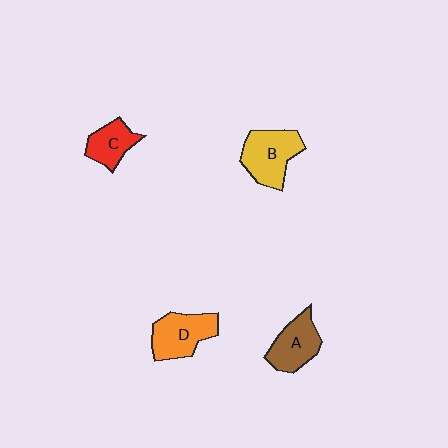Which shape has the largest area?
Shape B (yellow).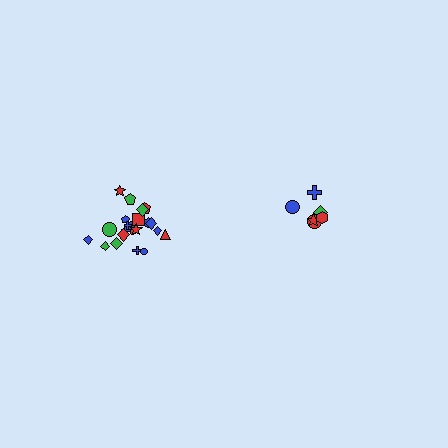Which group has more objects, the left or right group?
The left group.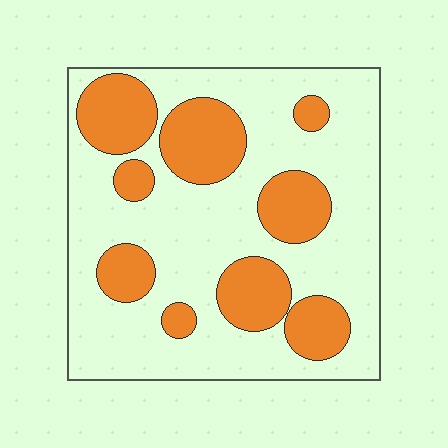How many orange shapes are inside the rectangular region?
9.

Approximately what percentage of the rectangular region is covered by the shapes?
Approximately 30%.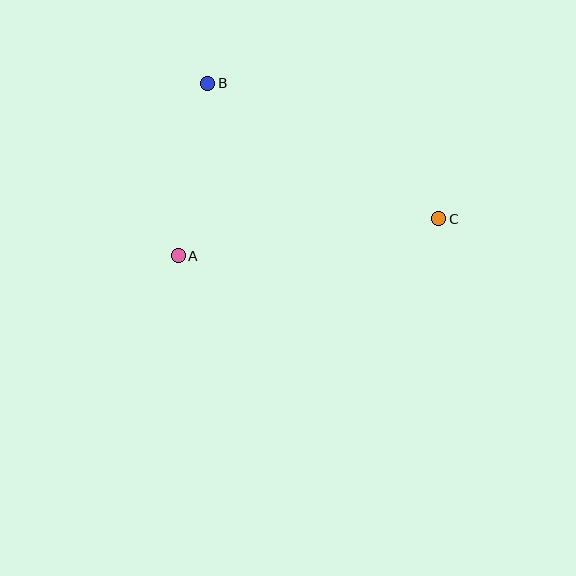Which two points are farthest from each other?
Points B and C are farthest from each other.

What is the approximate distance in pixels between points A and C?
The distance between A and C is approximately 263 pixels.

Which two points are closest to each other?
Points A and B are closest to each other.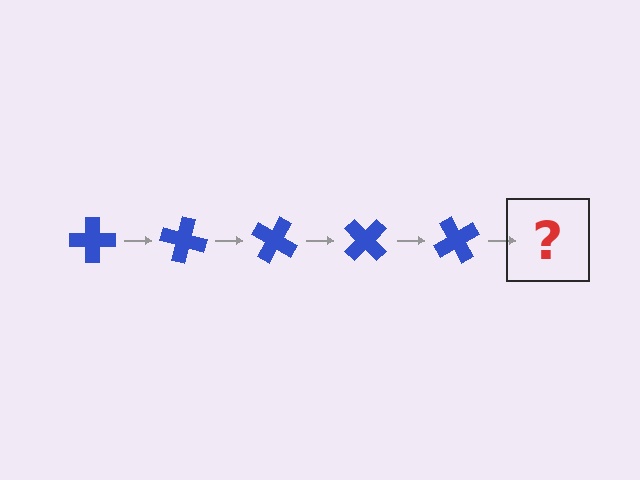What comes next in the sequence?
The next element should be a blue cross rotated 75 degrees.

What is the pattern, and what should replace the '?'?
The pattern is that the cross rotates 15 degrees each step. The '?' should be a blue cross rotated 75 degrees.